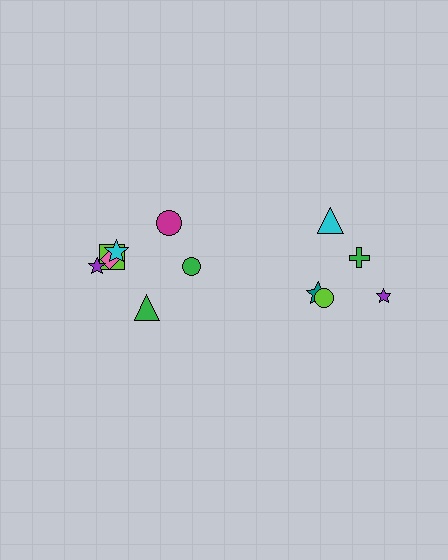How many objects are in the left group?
There are 7 objects.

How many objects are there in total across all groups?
There are 12 objects.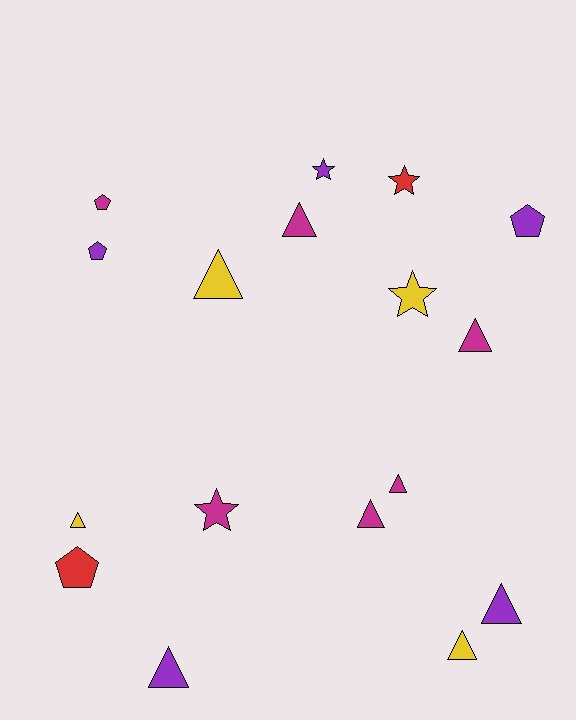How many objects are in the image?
There are 17 objects.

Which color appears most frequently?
Magenta, with 6 objects.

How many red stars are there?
There is 1 red star.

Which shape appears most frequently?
Triangle, with 9 objects.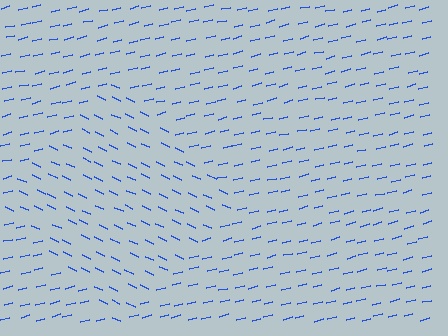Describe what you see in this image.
The image is filled with small blue line segments. A diamond region in the image has lines oriented differently from the surrounding lines, creating a visible texture boundary.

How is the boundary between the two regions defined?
The boundary is defined purely by a change in line orientation (approximately 39 degrees difference). All lines are the same color and thickness.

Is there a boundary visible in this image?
Yes, there is a texture boundary formed by a change in line orientation.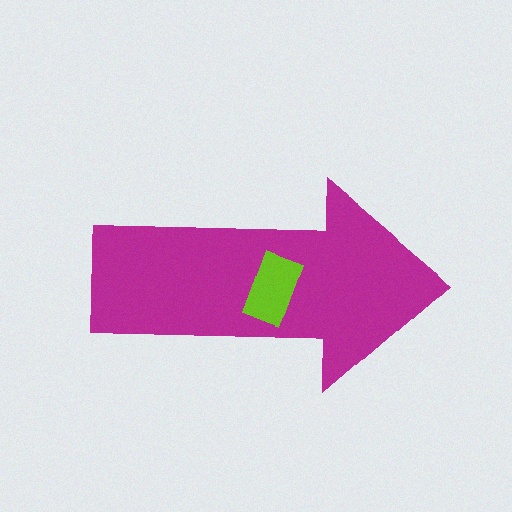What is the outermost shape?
The magenta arrow.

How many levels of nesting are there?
2.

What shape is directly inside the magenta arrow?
The lime rectangle.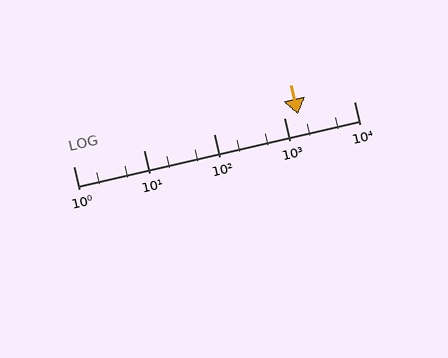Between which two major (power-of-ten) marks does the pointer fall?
The pointer is between 1000 and 10000.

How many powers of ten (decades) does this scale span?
The scale spans 4 decades, from 1 to 10000.